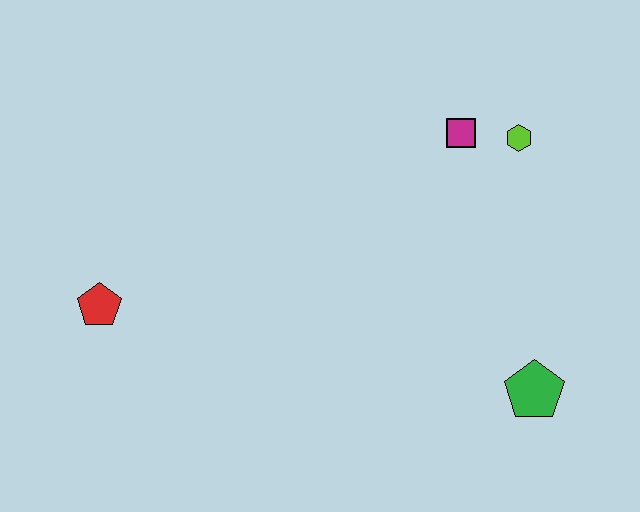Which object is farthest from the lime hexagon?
The red pentagon is farthest from the lime hexagon.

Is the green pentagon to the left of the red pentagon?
No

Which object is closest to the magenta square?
The lime hexagon is closest to the magenta square.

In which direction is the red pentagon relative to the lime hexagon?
The red pentagon is to the left of the lime hexagon.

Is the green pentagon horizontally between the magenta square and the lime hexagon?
No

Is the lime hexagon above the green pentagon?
Yes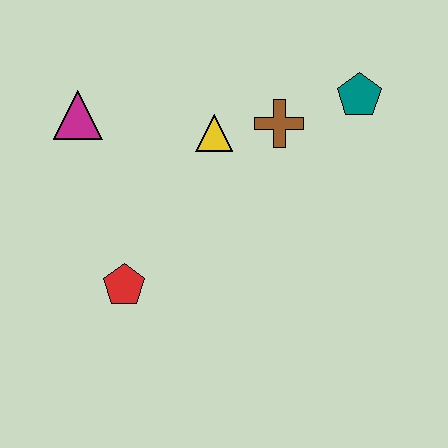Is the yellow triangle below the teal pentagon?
Yes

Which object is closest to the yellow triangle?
The brown cross is closest to the yellow triangle.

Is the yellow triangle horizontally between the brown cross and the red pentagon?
Yes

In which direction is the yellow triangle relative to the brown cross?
The yellow triangle is to the left of the brown cross.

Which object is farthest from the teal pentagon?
The red pentagon is farthest from the teal pentagon.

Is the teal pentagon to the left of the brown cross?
No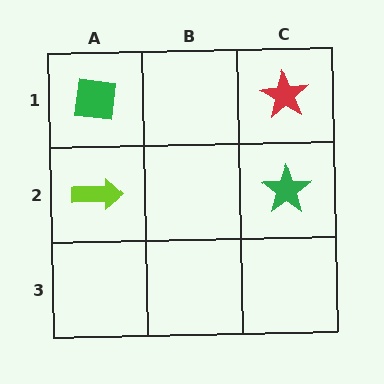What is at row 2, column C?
A green star.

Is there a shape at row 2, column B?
No, that cell is empty.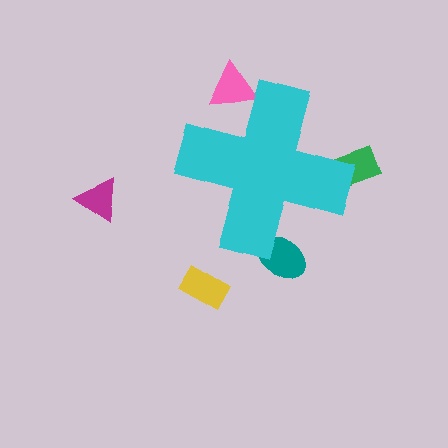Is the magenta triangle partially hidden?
No, the magenta triangle is fully visible.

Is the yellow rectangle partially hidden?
No, the yellow rectangle is fully visible.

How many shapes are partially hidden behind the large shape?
3 shapes are partially hidden.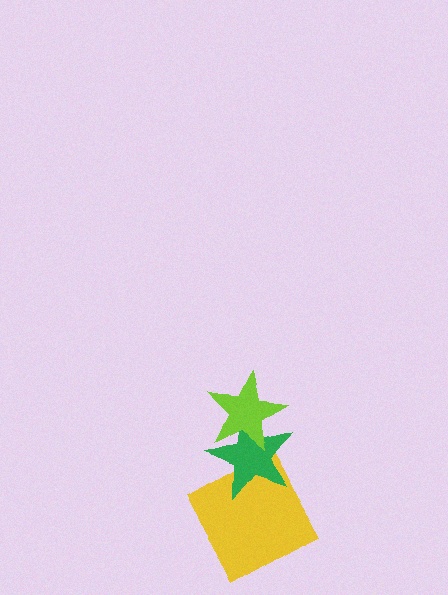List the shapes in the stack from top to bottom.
From top to bottom: the lime star, the green star, the yellow square.